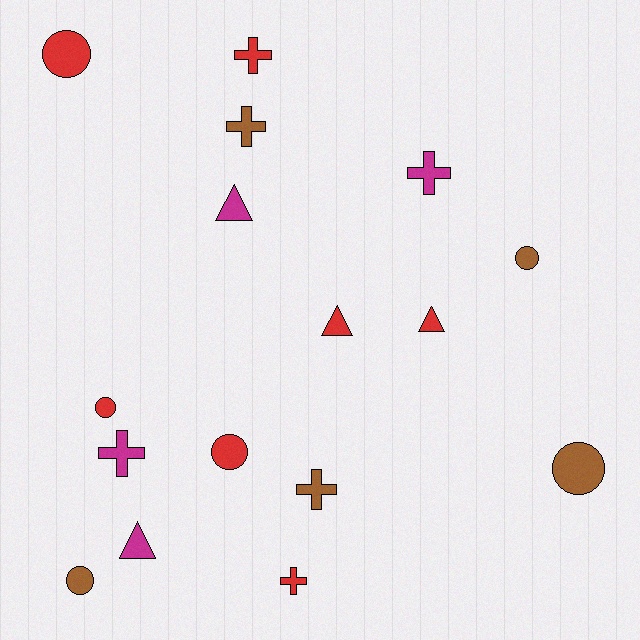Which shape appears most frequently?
Cross, with 6 objects.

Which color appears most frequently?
Red, with 7 objects.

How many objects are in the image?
There are 16 objects.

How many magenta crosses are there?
There are 2 magenta crosses.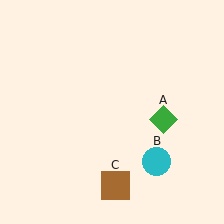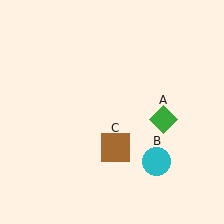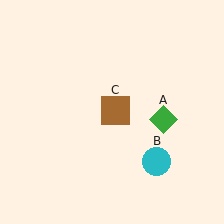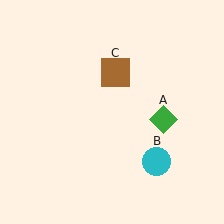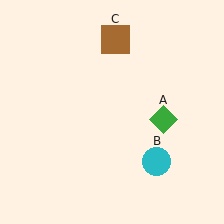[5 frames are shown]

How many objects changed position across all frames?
1 object changed position: brown square (object C).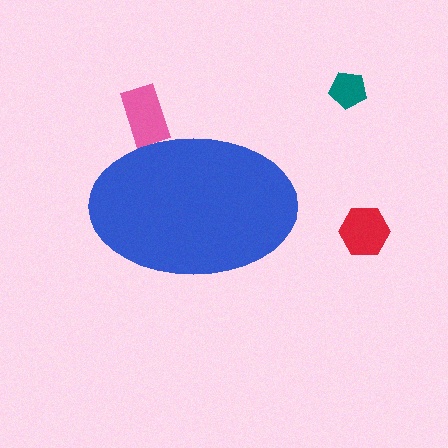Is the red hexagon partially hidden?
No, the red hexagon is fully visible.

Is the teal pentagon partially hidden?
No, the teal pentagon is fully visible.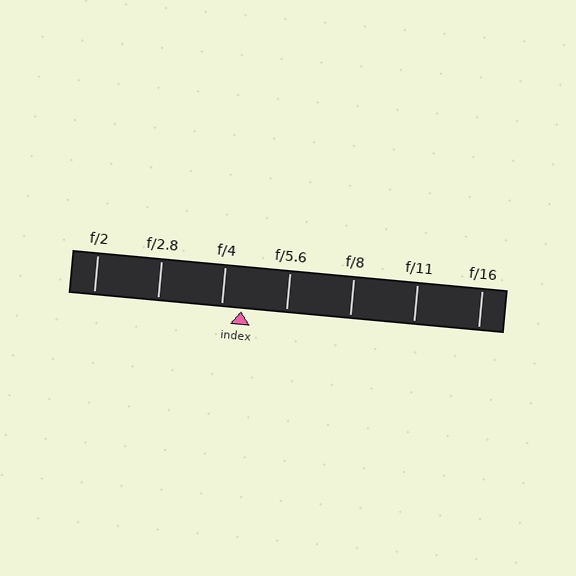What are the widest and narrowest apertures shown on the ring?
The widest aperture shown is f/2 and the narrowest is f/16.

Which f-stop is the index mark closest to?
The index mark is closest to f/4.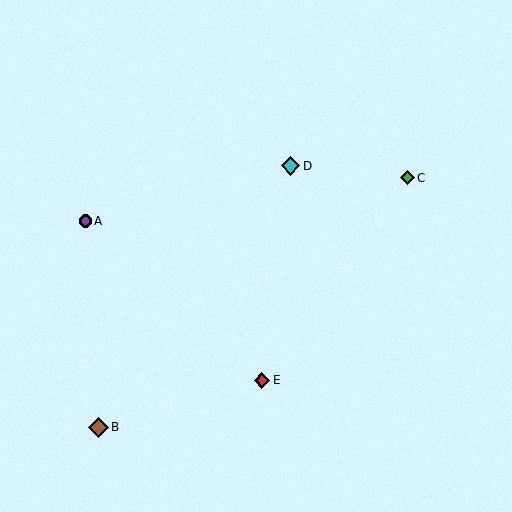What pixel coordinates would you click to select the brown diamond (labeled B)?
Click at (99, 428) to select the brown diamond B.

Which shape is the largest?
The brown diamond (labeled B) is the largest.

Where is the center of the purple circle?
The center of the purple circle is at (85, 221).